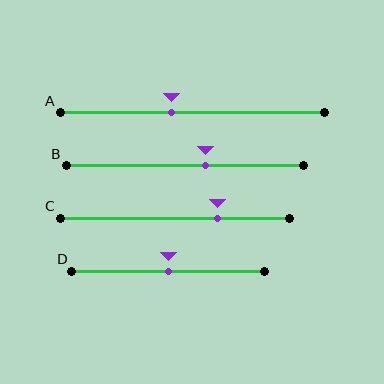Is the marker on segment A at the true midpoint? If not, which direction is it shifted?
No, the marker on segment A is shifted to the left by about 8% of the segment length.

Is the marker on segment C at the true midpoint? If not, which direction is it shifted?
No, the marker on segment C is shifted to the right by about 19% of the segment length.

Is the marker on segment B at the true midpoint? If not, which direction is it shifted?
No, the marker on segment B is shifted to the right by about 9% of the segment length.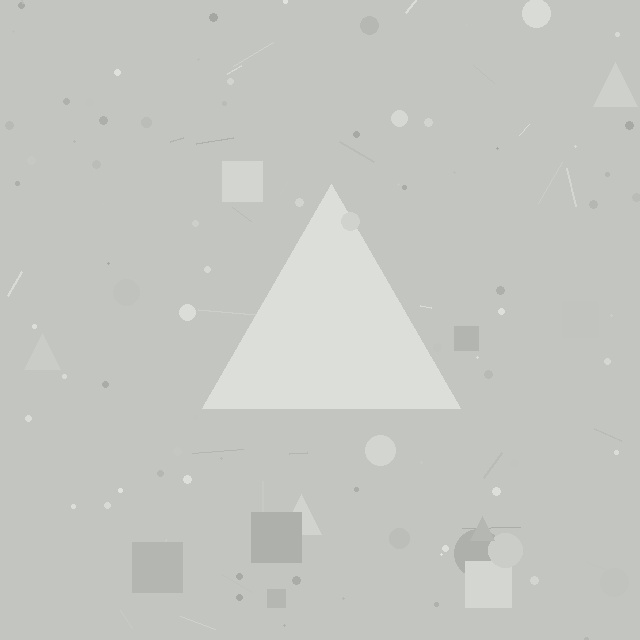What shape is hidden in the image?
A triangle is hidden in the image.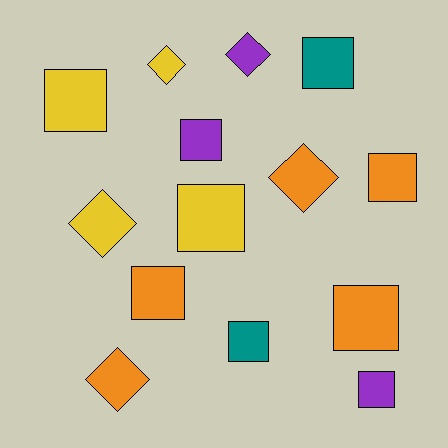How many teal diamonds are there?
There are no teal diamonds.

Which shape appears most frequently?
Square, with 9 objects.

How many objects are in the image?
There are 14 objects.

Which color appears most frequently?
Orange, with 5 objects.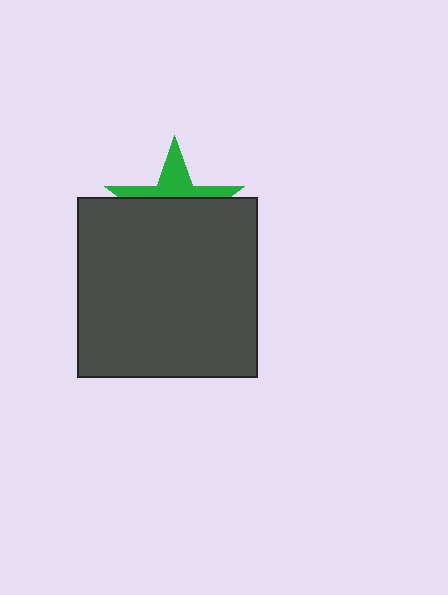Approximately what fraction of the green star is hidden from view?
Roughly 63% of the green star is hidden behind the dark gray square.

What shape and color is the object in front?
The object in front is a dark gray square.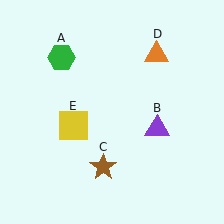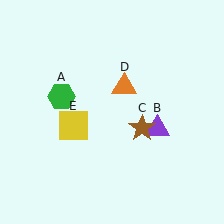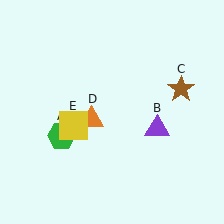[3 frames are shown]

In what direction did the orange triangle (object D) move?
The orange triangle (object D) moved down and to the left.